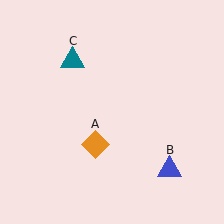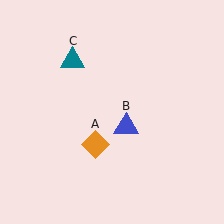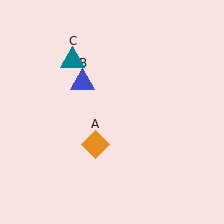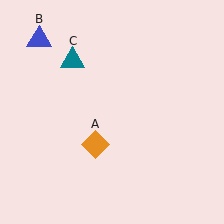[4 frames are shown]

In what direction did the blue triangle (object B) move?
The blue triangle (object B) moved up and to the left.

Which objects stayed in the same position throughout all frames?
Orange diamond (object A) and teal triangle (object C) remained stationary.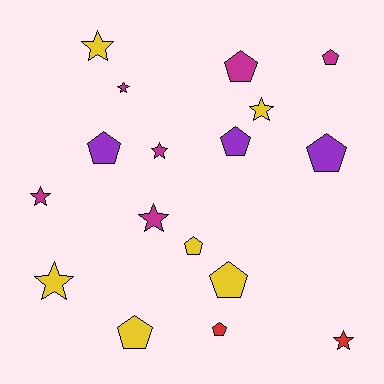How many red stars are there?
There is 1 red star.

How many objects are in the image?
There are 17 objects.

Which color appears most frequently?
Magenta, with 6 objects.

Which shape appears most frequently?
Pentagon, with 9 objects.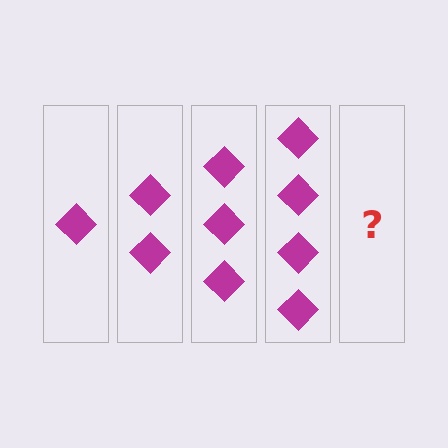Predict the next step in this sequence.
The next step is 5 diamonds.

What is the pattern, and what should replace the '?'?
The pattern is that each step adds one more diamond. The '?' should be 5 diamonds.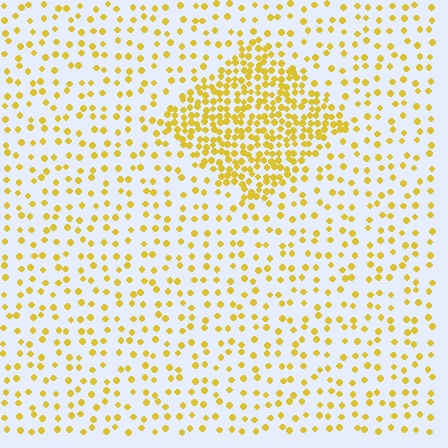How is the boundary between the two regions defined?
The boundary is defined by a change in element density (approximately 2.8x ratio). All elements are the same color, size, and shape.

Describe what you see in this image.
The image contains small yellow elements arranged at two different densities. A diamond-shaped region is visible where the elements are more densely packed than the surrounding area.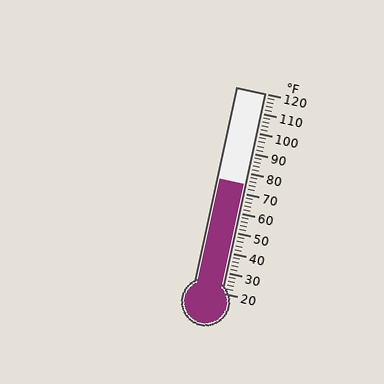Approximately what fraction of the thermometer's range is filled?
The thermometer is filled to approximately 55% of its range.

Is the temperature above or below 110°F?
The temperature is below 110°F.